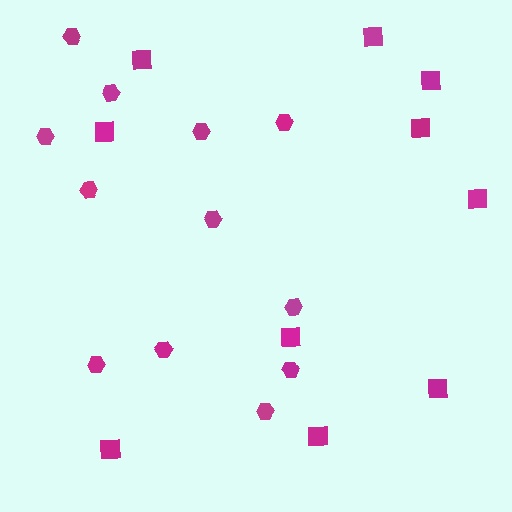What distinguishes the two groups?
There are 2 groups: one group of squares (10) and one group of hexagons (12).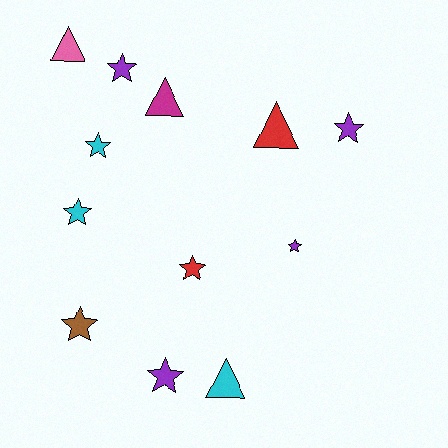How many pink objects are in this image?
There is 1 pink object.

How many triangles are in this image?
There are 4 triangles.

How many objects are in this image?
There are 12 objects.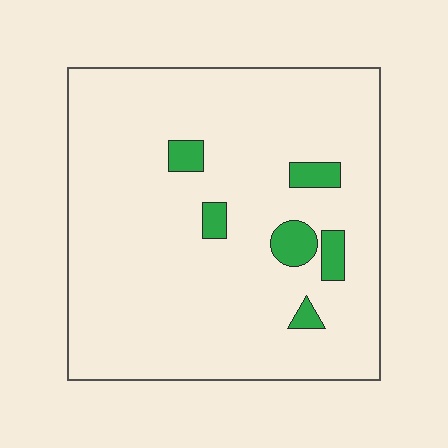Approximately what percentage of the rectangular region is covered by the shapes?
Approximately 5%.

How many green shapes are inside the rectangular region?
6.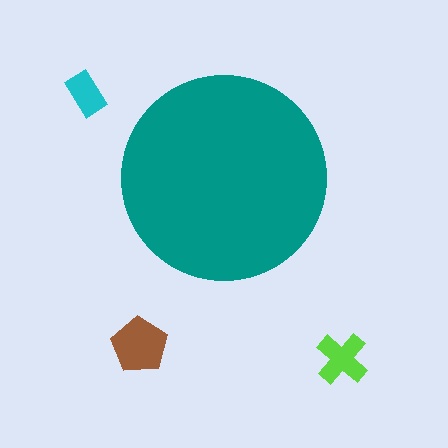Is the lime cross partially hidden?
No, the lime cross is fully visible.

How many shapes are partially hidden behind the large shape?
0 shapes are partially hidden.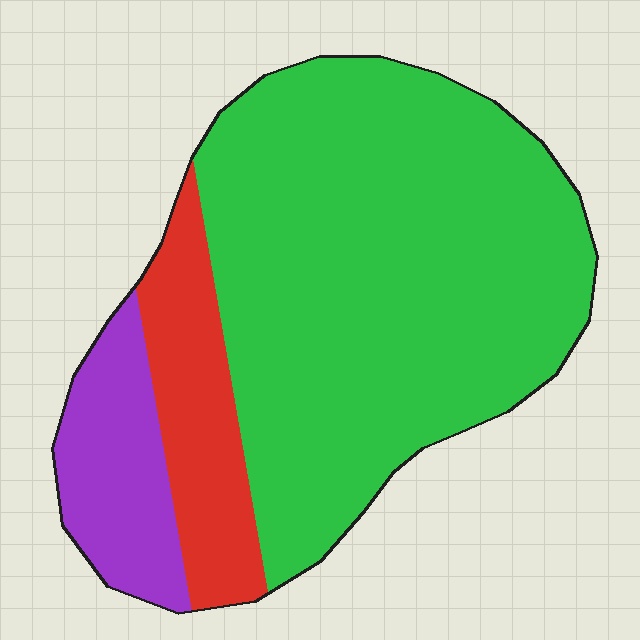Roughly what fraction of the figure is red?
Red covers roughly 15% of the figure.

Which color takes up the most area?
Green, at roughly 70%.